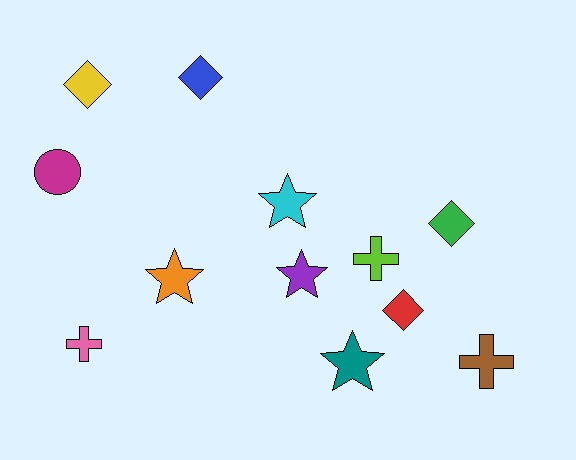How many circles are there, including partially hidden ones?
There is 1 circle.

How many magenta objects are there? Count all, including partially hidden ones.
There is 1 magenta object.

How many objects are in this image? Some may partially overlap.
There are 12 objects.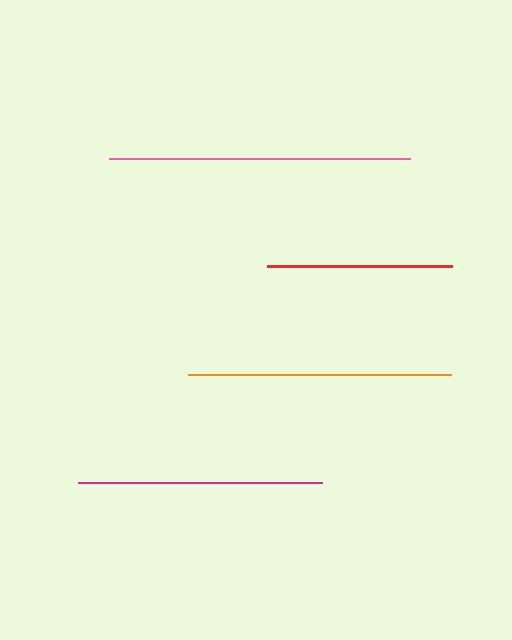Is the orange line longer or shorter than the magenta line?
The orange line is longer than the magenta line.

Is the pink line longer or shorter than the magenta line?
The pink line is longer than the magenta line.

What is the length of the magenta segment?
The magenta segment is approximately 244 pixels long.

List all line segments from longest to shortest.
From longest to shortest: pink, orange, magenta, red.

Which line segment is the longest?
The pink line is the longest at approximately 302 pixels.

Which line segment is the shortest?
The red line is the shortest at approximately 185 pixels.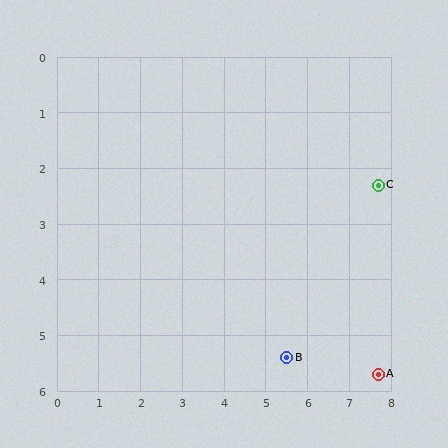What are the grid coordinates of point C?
Point C is at approximately (7.7, 2.3).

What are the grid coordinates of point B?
Point B is at approximately (5.5, 5.4).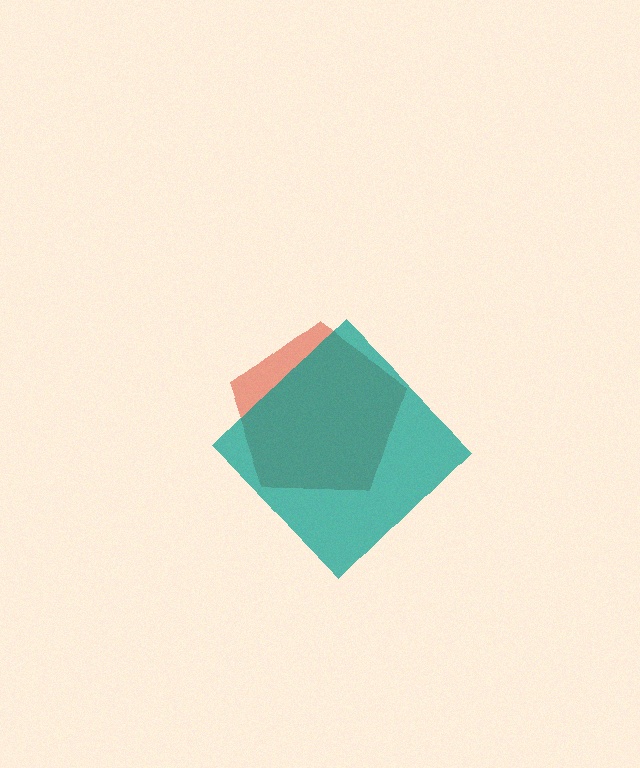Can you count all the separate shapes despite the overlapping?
Yes, there are 2 separate shapes.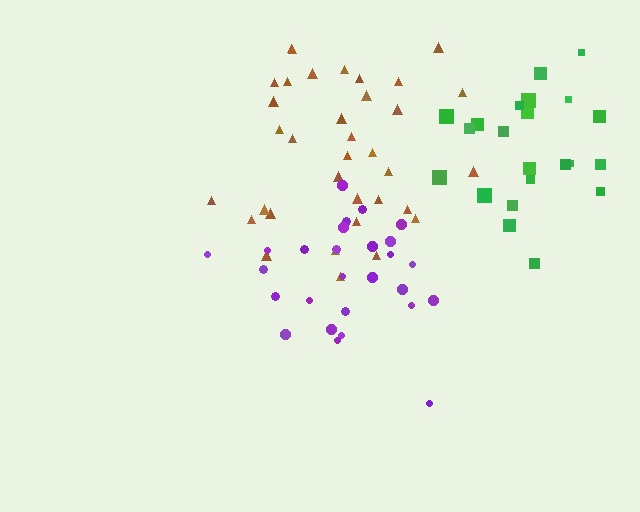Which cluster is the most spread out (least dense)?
Green.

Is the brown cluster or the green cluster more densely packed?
Brown.